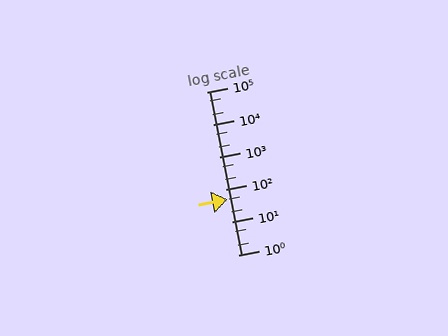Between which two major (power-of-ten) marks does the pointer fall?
The pointer is between 10 and 100.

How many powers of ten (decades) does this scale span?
The scale spans 5 decades, from 1 to 100000.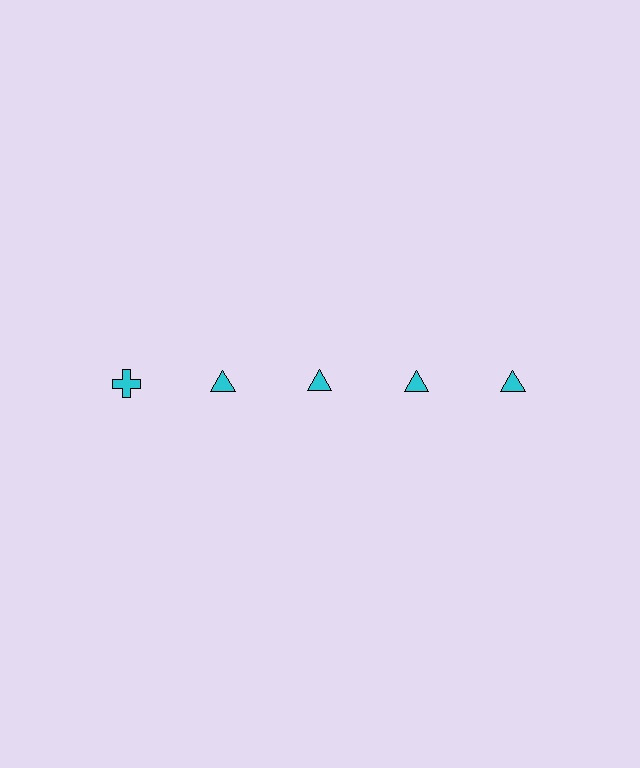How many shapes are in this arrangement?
There are 5 shapes arranged in a grid pattern.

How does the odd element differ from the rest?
It has a different shape: cross instead of triangle.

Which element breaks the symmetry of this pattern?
The cyan cross in the top row, leftmost column breaks the symmetry. All other shapes are cyan triangles.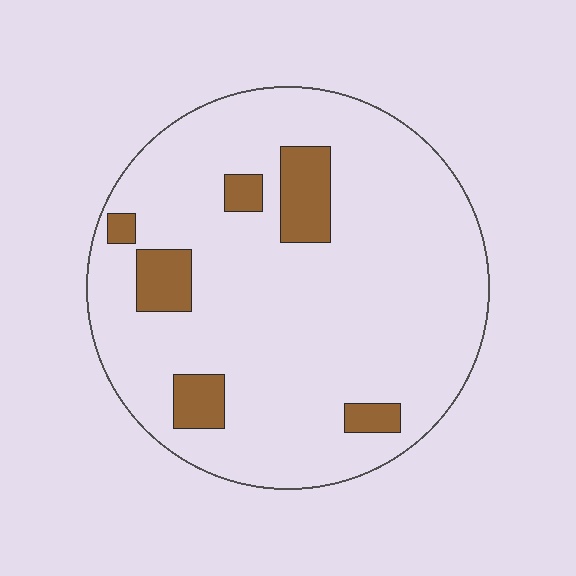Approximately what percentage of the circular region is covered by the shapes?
Approximately 10%.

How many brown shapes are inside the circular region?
6.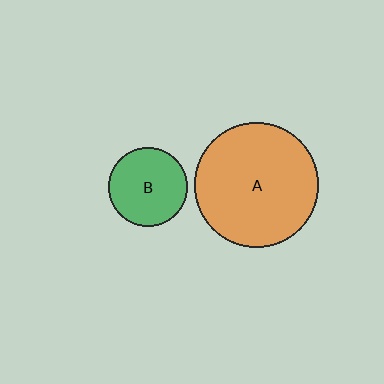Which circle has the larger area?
Circle A (orange).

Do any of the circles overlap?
No, none of the circles overlap.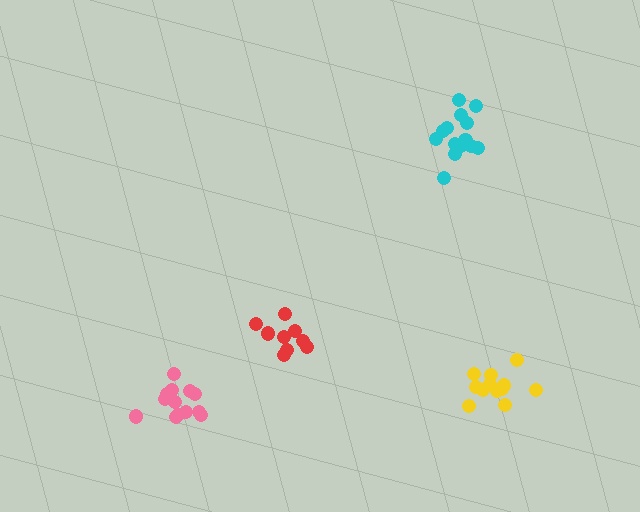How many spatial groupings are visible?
There are 4 spatial groupings.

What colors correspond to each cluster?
The clusters are colored: yellow, red, cyan, pink.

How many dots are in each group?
Group 1: 12 dots, Group 2: 9 dots, Group 3: 14 dots, Group 4: 13 dots (48 total).